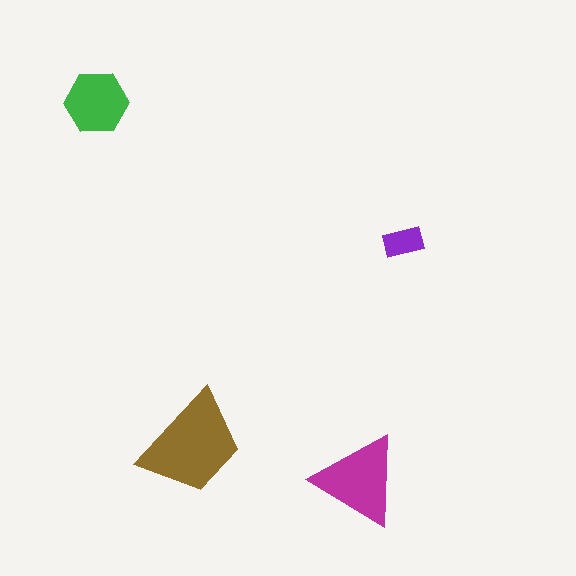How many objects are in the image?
There are 4 objects in the image.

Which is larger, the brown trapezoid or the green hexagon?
The brown trapezoid.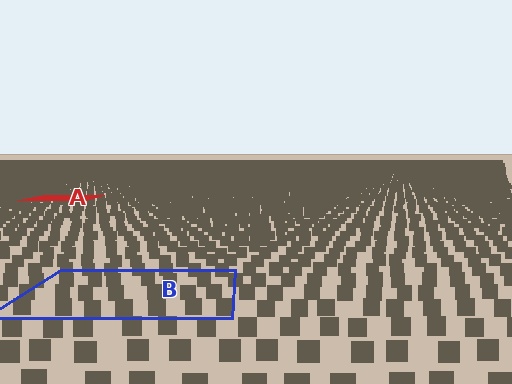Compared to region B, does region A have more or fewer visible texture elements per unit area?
Region A has more texture elements per unit area — they are packed more densely because it is farther away.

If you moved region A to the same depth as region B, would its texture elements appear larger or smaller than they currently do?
They would appear larger. At a closer depth, the same texture elements are projected at a bigger on-screen size.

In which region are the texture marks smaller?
The texture marks are smaller in region A, because it is farther away.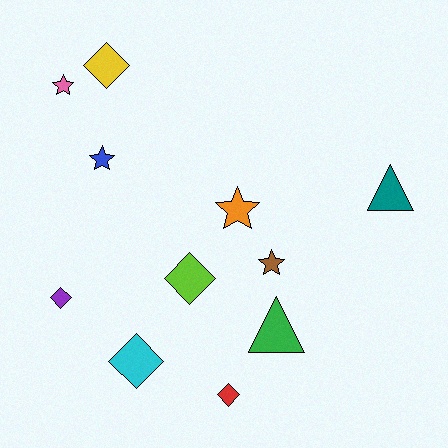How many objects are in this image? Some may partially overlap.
There are 11 objects.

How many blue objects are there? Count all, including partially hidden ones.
There is 1 blue object.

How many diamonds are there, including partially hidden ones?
There are 5 diamonds.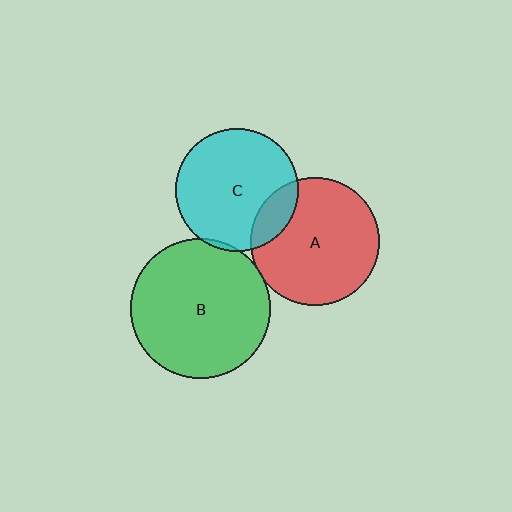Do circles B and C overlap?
Yes.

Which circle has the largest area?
Circle B (green).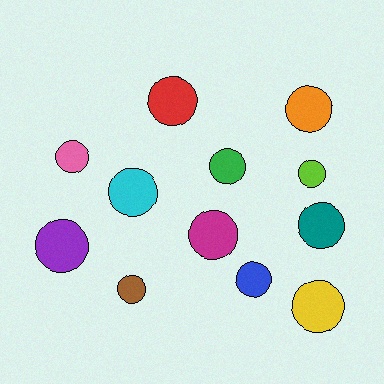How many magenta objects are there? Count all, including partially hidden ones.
There is 1 magenta object.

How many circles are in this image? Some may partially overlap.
There are 12 circles.